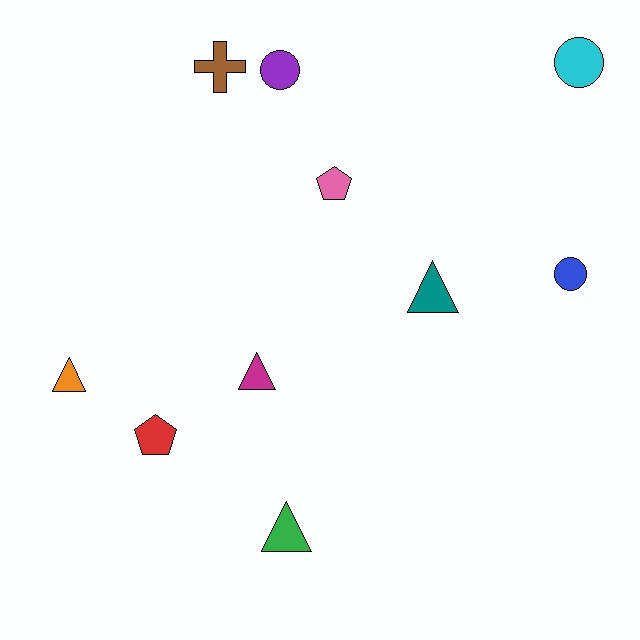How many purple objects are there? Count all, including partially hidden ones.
There is 1 purple object.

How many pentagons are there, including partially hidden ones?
There are 2 pentagons.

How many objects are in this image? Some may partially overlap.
There are 10 objects.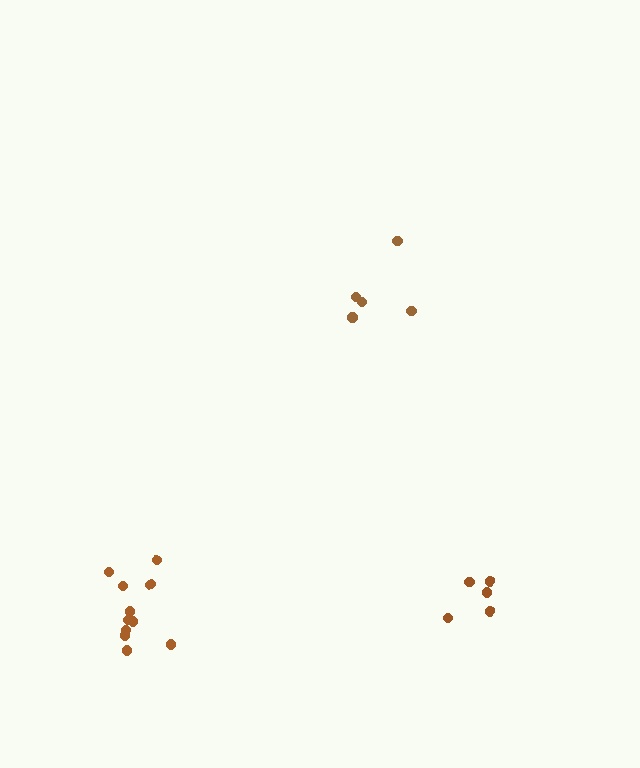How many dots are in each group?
Group 1: 5 dots, Group 2: 5 dots, Group 3: 11 dots (21 total).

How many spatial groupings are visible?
There are 3 spatial groupings.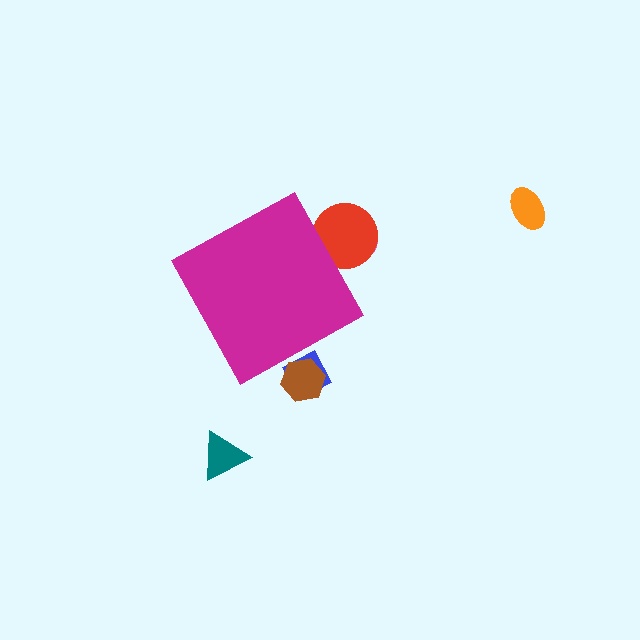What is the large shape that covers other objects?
A magenta diamond.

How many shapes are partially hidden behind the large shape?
4 shapes are partially hidden.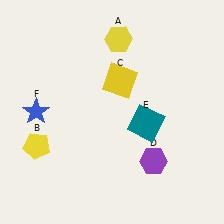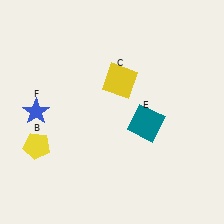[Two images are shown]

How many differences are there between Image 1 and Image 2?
There are 2 differences between the two images.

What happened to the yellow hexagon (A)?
The yellow hexagon (A) was removed in Image 2. It was in the top-right area of Image 1.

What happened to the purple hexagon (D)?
The purple hexagon (D) was removed in Image 2. It was in the bottom-right area of Image 1.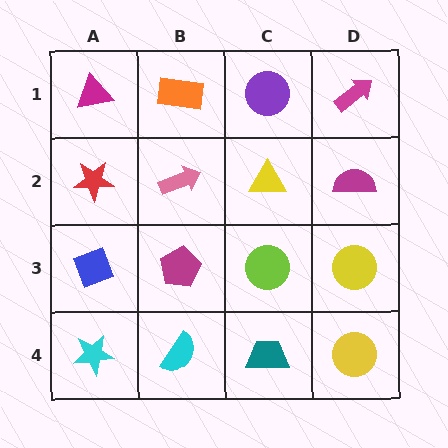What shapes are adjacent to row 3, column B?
A pink arrow (row 2, column B), a cyan semicircle (row 4, column B), a blue diamond (row 3, column A), a lime circle (row 3, column C).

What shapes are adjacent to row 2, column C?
A purple circle (row 1, column C), a lime circle (row 3, column C), a pink arrow (row 2, column B), a magenta semicircle (row 2, column D).